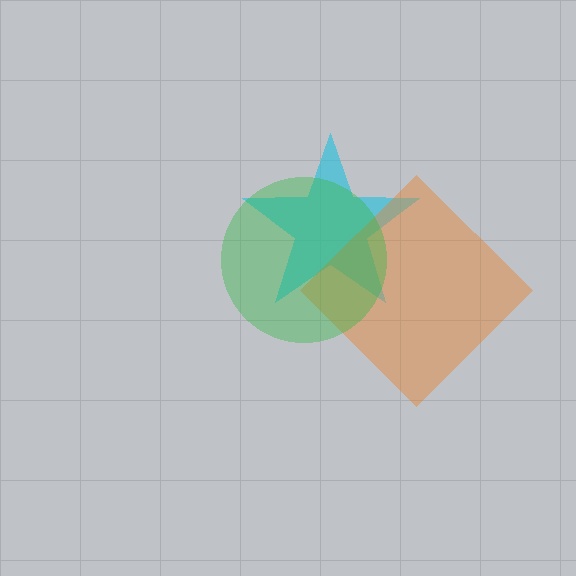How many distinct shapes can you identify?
There are 3 distinct shapes: a cyan star, an orange diamond, a green circle.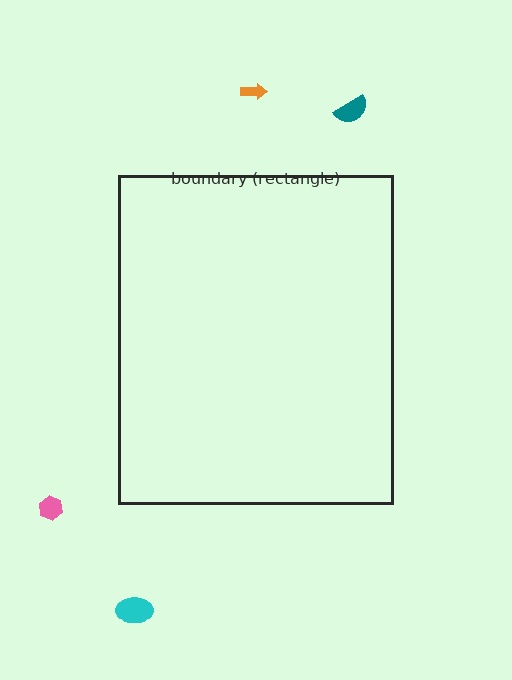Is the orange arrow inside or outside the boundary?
Outside.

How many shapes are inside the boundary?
0 inside, 4 outside.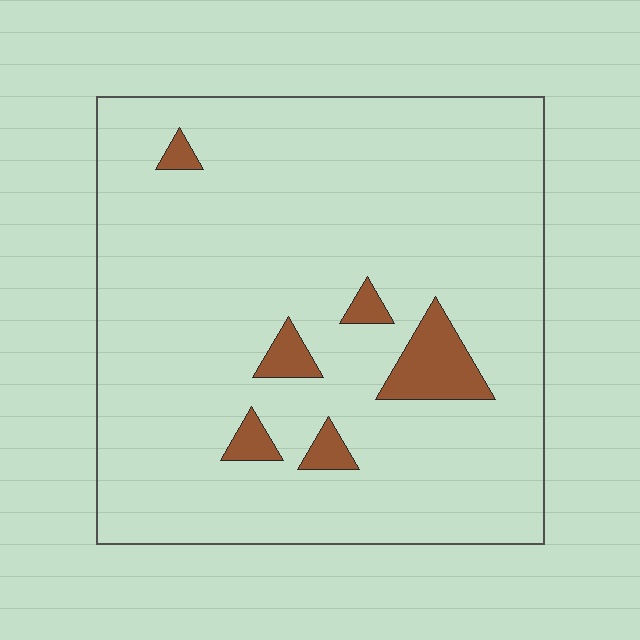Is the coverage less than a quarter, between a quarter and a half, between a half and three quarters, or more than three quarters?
Less than a quarter.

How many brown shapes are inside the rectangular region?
6.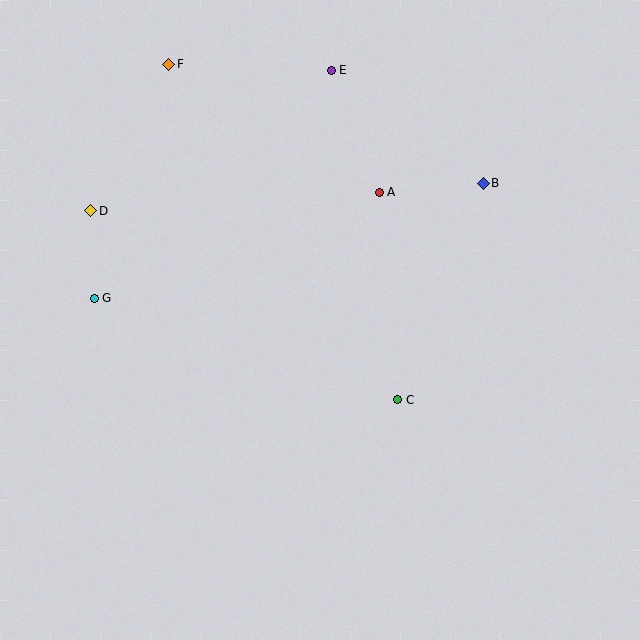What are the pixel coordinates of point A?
Point A is at (379, 192).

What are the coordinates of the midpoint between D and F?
The midpoint between D and F is at (130, 137).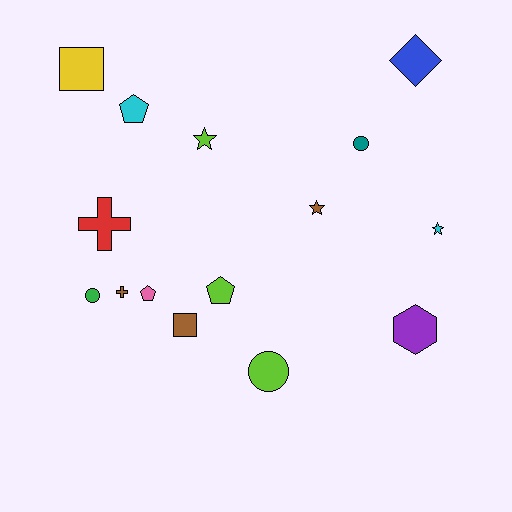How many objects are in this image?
There are 15 objects.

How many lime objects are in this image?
There are 3 lime objects.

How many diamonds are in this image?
There is 1 diamond.